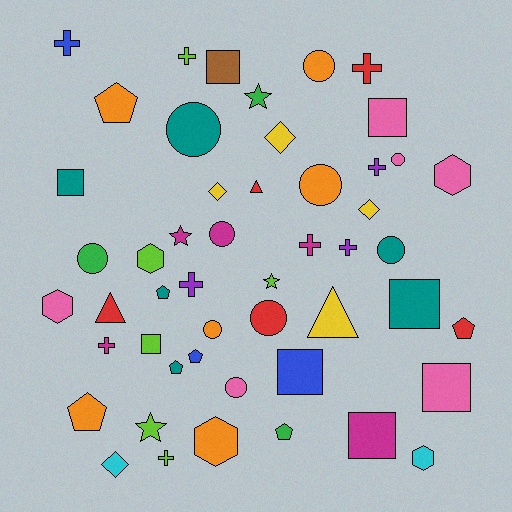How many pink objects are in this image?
There are 6 pink objects.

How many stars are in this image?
There are 4 stars.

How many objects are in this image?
There are 50 objects.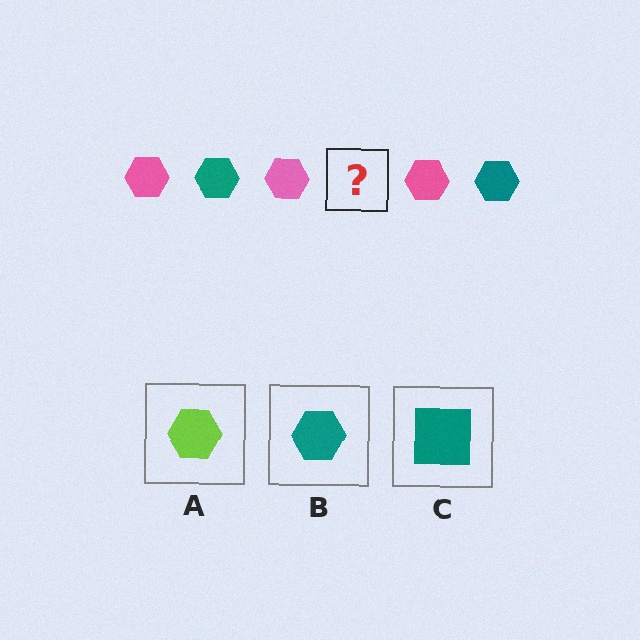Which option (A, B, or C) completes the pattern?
B.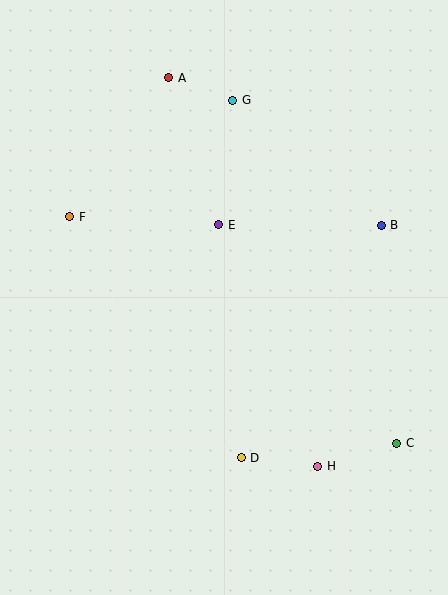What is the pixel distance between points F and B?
The distance between F and B is 312 pixels.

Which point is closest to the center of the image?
Point E at (219, 225) is closest to the center.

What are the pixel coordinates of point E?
Point E is at (219, 225).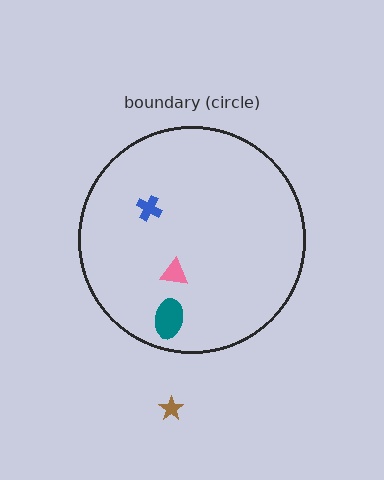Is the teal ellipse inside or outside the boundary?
Inside.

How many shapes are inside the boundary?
3 inside, 1 outside.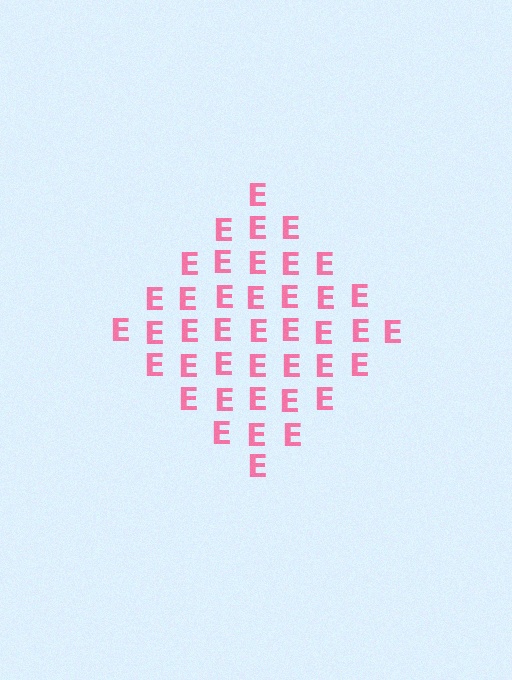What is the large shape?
The large shape is a diamond.